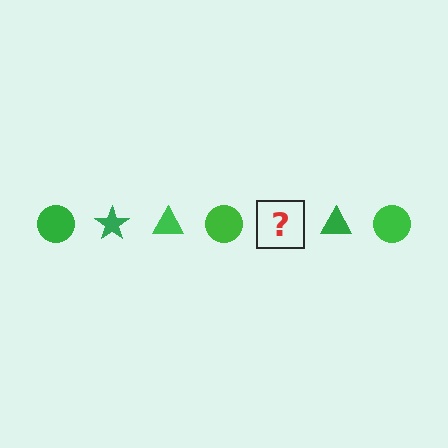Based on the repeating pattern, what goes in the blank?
The blank should be a green star.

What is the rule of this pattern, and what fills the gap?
The rule is that the pattern cycles through circle, star, triangle shapes in green. The gap should be filled with a green star.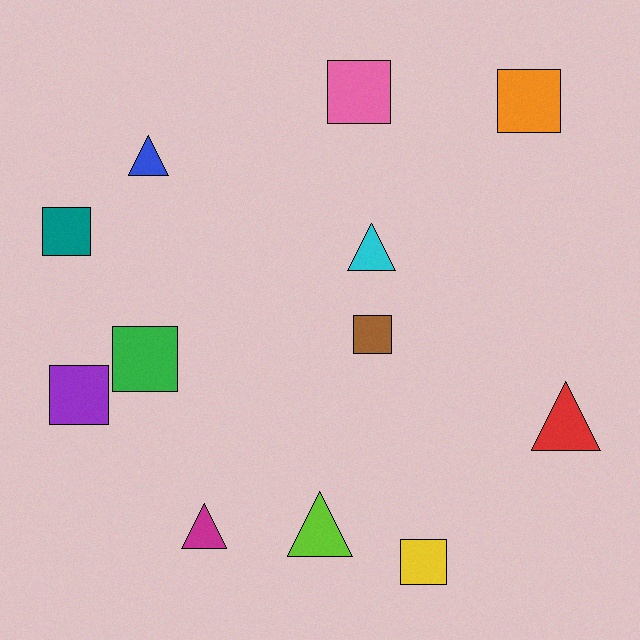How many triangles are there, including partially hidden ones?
There are 5 triangles.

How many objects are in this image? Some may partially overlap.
There are 12 objects.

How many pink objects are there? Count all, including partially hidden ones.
There is 1 pink object.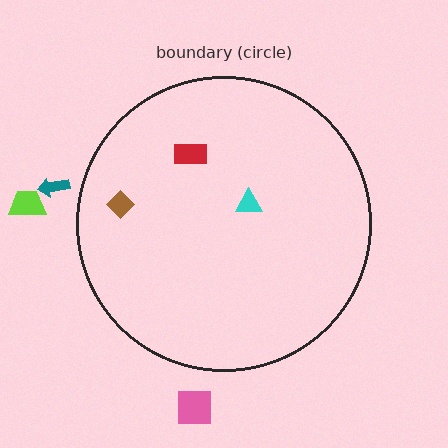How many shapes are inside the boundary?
3 inside, 3 outside.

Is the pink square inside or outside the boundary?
Outside.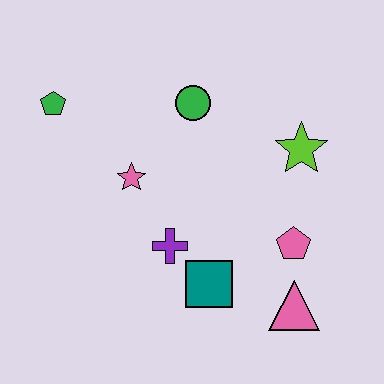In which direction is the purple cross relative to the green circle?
The purple cross is below the green circle.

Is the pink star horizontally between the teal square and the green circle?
No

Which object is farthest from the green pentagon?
The pink triangle is farthest from the green pentagon.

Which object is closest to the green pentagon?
The pink star is closest to the green pentagon.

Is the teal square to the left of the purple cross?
No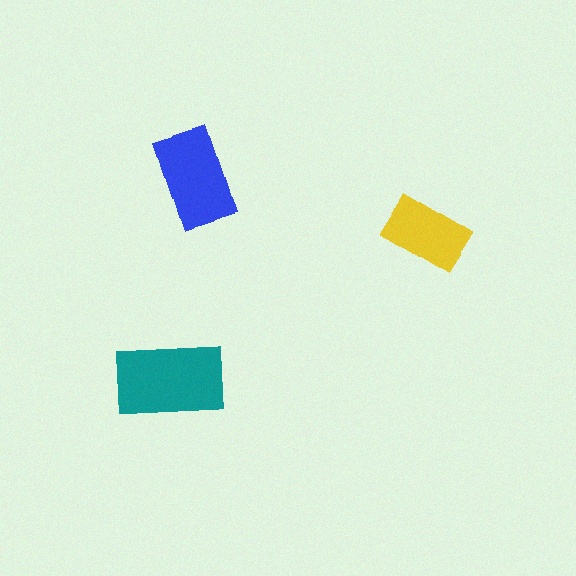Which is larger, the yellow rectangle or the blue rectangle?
The blue one.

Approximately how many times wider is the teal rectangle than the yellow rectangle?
About 1.5 times wider.